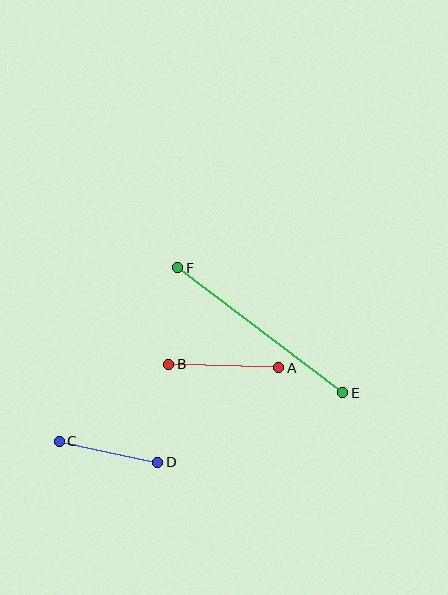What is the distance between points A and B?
The distance is approximately 110 pixels.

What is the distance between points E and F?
The distance is approximately 207 pixels.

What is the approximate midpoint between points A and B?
The midpoint is at approximately (224, 366) pixels.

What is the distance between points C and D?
The distance is approximately 101 pixels.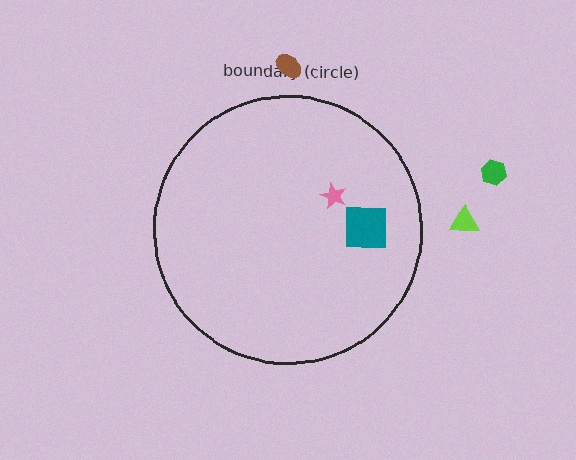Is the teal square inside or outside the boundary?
Inside.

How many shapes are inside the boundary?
2 inside, 3 outside.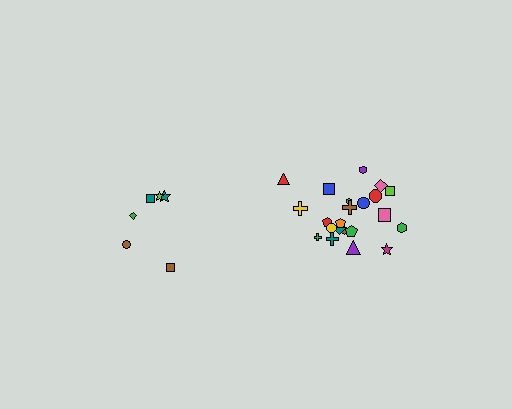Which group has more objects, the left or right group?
The right group.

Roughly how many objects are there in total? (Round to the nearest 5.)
Roughly 30 objects in total.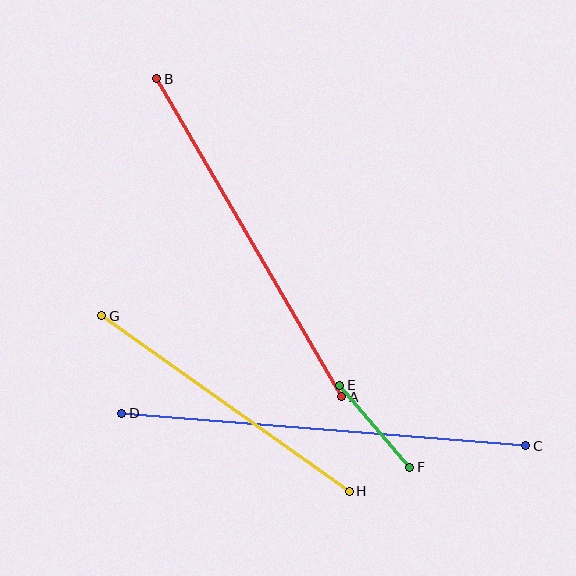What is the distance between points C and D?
The distance is approximately 405 pixels.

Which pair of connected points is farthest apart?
Points C and D are farthest apart.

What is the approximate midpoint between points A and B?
The midpoint is at approximately (249, 238) pixels.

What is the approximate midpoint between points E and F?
The midpoint is at approximately (375, 426) pixels.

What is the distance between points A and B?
The distance is approximately 368 pixels.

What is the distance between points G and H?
The distance is approximately 303 pixels.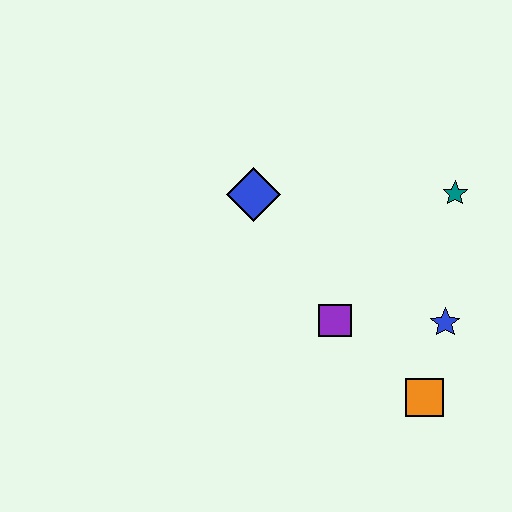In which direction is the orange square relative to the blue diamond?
The orange square is below the blue diamond.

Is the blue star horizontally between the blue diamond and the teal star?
Yes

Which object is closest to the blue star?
The orange square is closest to the blue star.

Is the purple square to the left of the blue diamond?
No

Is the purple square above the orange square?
Yes